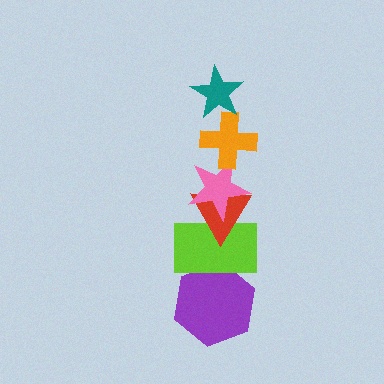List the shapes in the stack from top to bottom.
From top to bottom: the teal star, the orange cross, the pink star, the red triangle, the lime rectangle, the purple hexagon.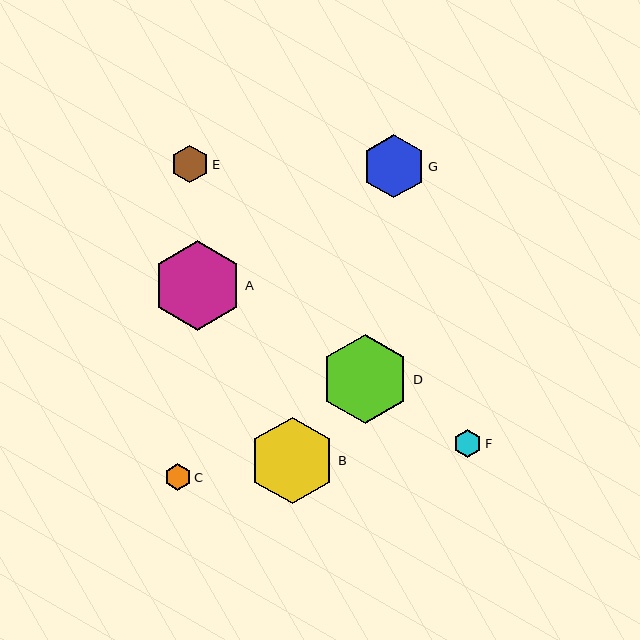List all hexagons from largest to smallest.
From largest to smallest: A, D, B, G, E, F, C.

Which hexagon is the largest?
Hexagon A is the largest with a size of approximately 90 pixels.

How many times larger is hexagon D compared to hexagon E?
Hexagon D is approximately 2.4 times the size of hexagon E.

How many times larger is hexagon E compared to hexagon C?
Hexagon E is approximately 1.4 times the size of hexagon C.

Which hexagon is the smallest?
Hexagon C is the smallest with a size of approximately 27 pixels.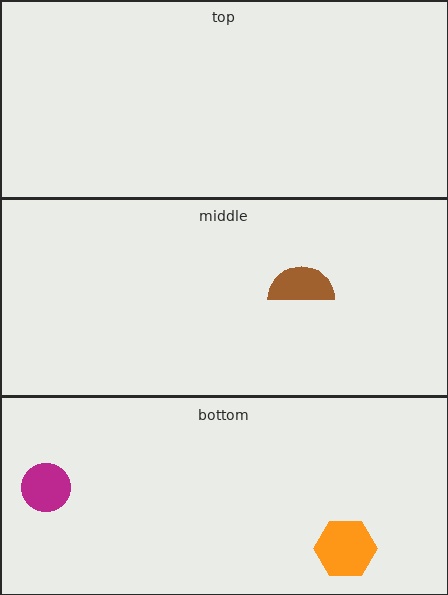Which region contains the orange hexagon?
The bottom region.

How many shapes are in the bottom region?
2.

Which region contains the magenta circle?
The bottom region.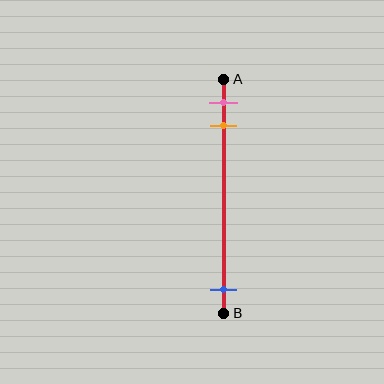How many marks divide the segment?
There are 3 marks dividing the segment.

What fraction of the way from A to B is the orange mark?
The orange mark is approximately 20% (0.2) of the way from A to B.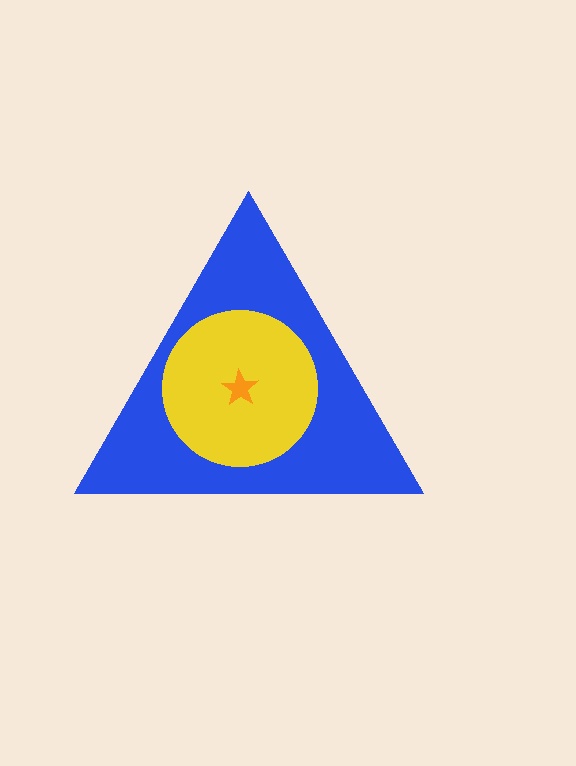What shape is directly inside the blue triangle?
The yellow circle.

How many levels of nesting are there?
3.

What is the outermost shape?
The blue triangle.